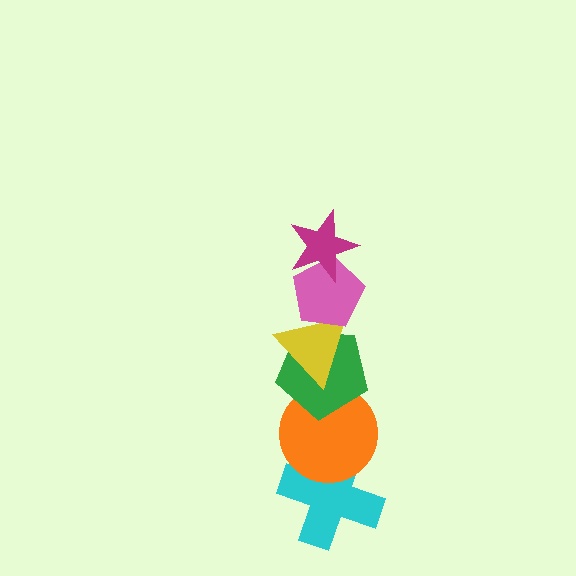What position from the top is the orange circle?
The orange circle is 5th from the top.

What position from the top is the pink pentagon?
The pink pentagon is 2nd from the top.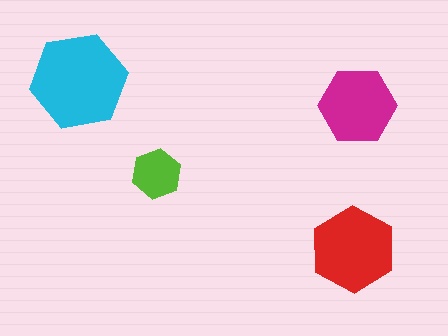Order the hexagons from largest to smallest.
the cyan one, the red one, the magenta one, the lime one.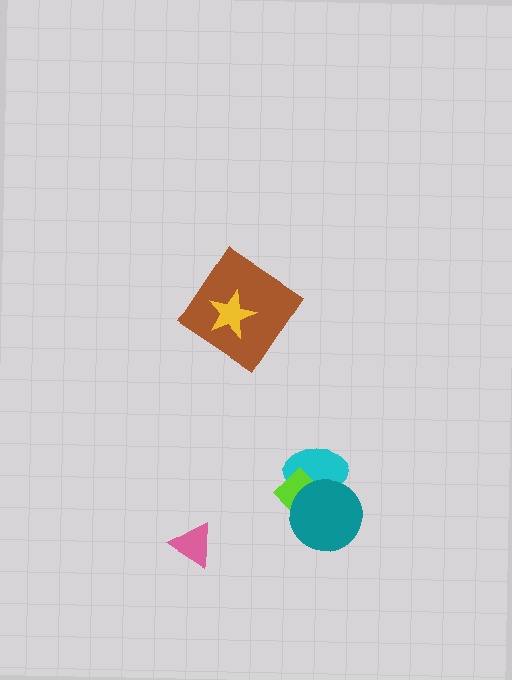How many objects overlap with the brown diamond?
1 object overlaps with the brown diamond.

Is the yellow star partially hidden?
No, no other shape covers it.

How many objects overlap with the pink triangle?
0 objects overlap with the pink triangle.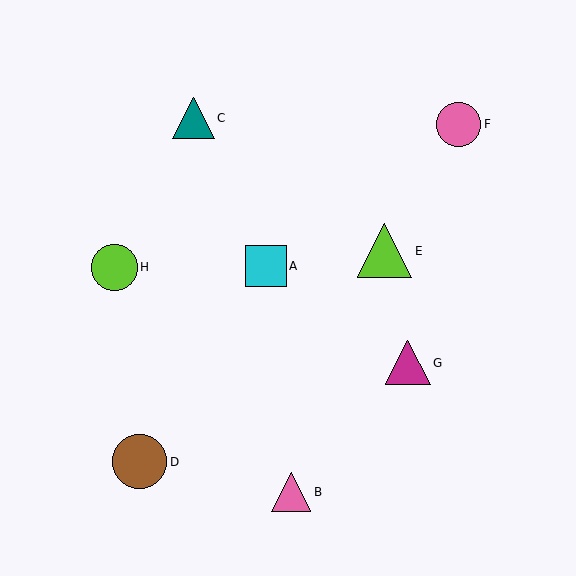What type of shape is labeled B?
Shape B is a pink triangle.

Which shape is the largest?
The brown circle (labeled D) is the largest.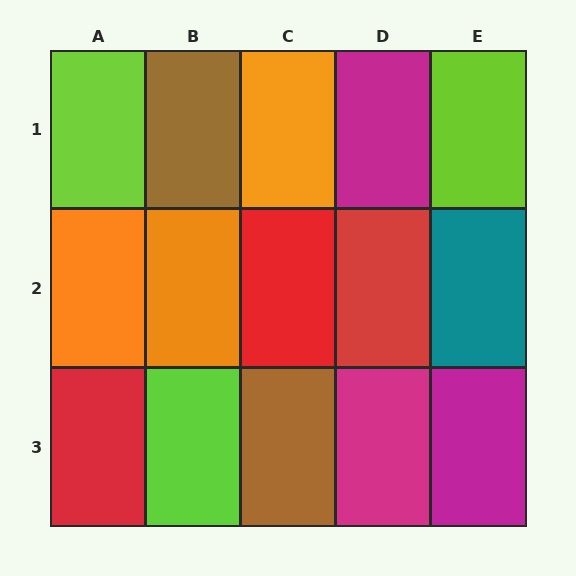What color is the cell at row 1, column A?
Lime.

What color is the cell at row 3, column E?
Magenta.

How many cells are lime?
3 cells are lime.